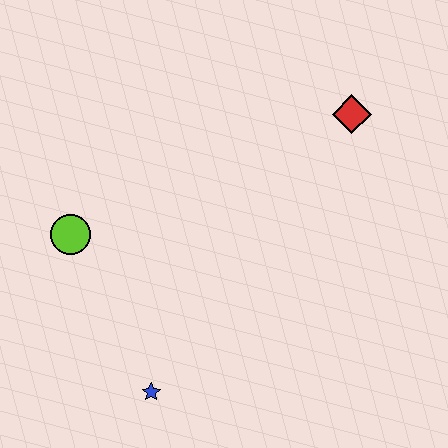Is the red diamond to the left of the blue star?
No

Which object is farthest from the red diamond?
The blue star is farthest from the red diamond.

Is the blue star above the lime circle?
No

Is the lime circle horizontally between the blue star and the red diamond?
No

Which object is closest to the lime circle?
The blue star is closest to the lime circle.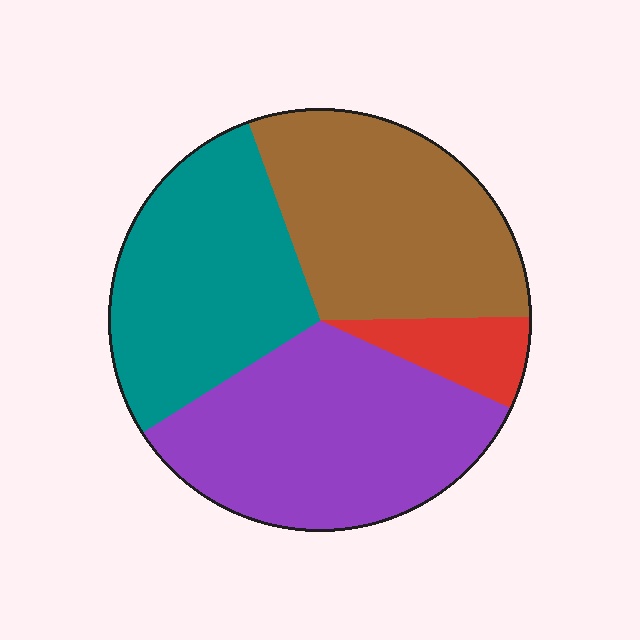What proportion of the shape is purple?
Purple takes up about one third (1/3) of the shape.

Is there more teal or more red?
Teal.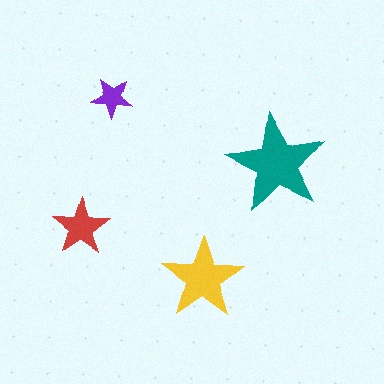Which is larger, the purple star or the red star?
The red one.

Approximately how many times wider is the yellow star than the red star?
About 1.5 times wider.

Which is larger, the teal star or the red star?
The teal one.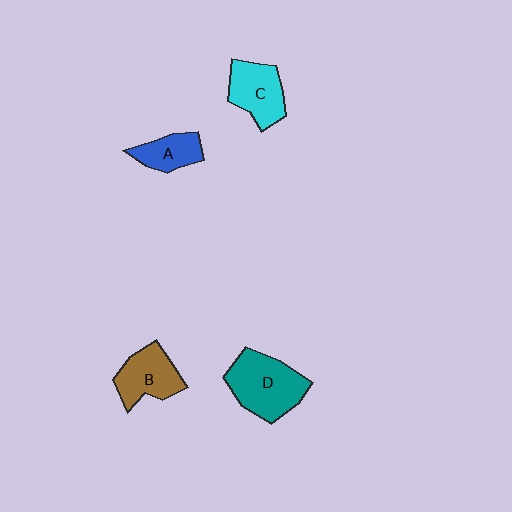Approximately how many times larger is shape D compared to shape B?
Approximately 1.4 times.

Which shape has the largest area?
Shape D (teal).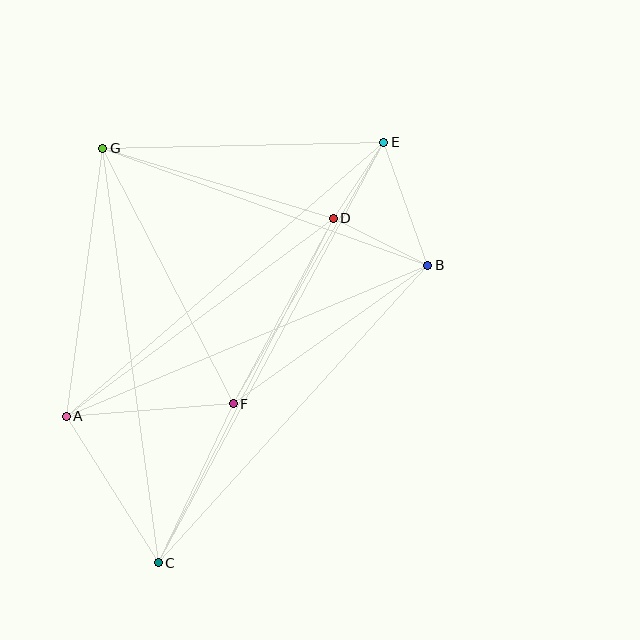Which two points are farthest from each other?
Points C and E are farthest from each other.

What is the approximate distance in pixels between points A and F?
The distance between A and F is approximately 168 pixels.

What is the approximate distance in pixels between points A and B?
The distance between A and B is approximately 392 pixels.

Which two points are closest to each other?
Points D and E are closest to each other.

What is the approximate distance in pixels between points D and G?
The distance between D and G is approximately 241 pixels.